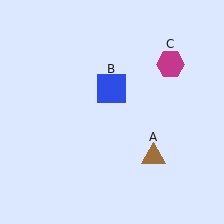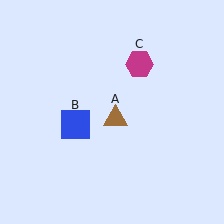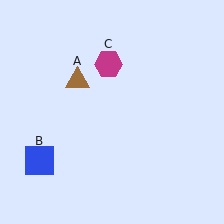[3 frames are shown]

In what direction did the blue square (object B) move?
The blue square (object B) moved down and to the left.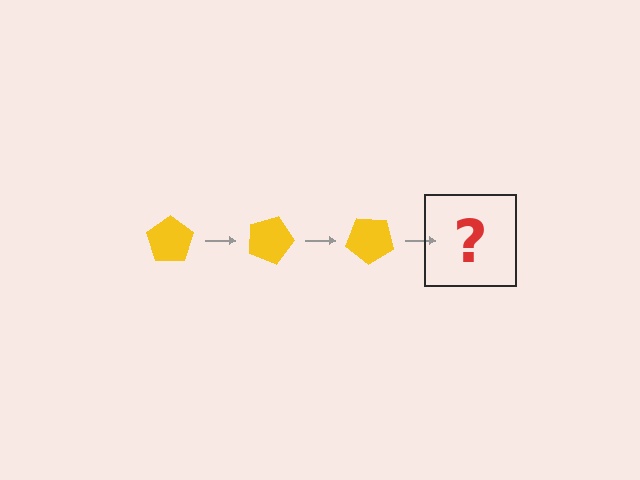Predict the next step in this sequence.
The next step is a yellow pentagon rotated 60 degrees.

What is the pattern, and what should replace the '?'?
The pattern is that the pentagon rotates 20 degrees each step. The '?' should be a yellow pentagon rotated 60 degrees.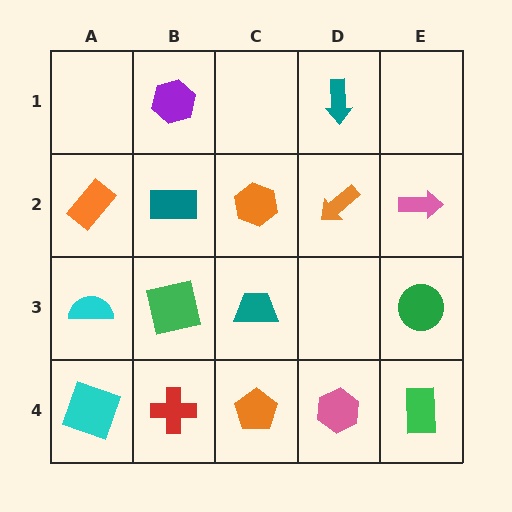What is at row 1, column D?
A teal arrow.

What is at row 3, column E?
A green circle.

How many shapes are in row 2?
5 shapes.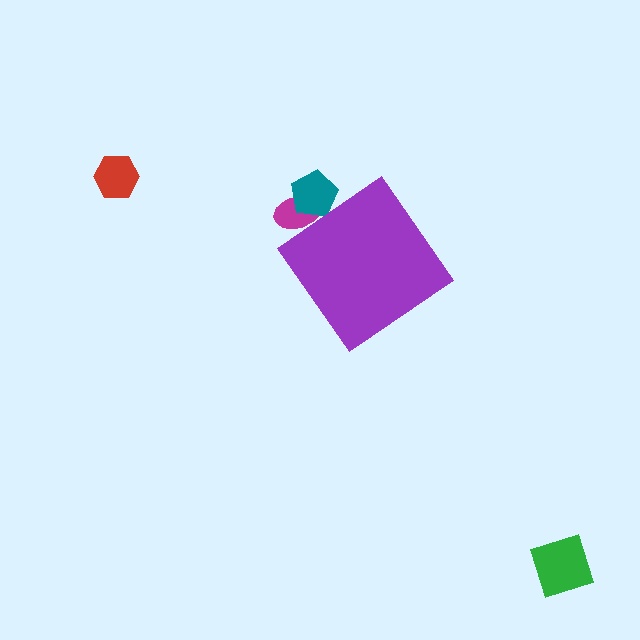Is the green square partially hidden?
No, the green square is fully visible.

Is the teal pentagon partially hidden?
Yes, the teal pentagon is partially hidden behind the purple diamond.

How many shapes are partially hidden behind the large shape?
2 shapes are partially hidden.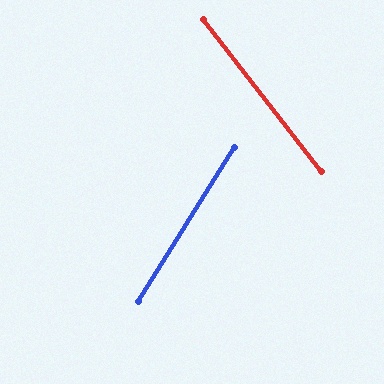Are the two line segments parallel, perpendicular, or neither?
Neither parallel nor perpendicular — they differ by about 70°.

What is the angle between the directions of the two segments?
Approximately 70 degrees.